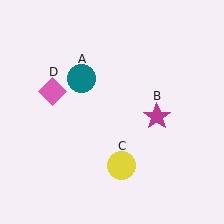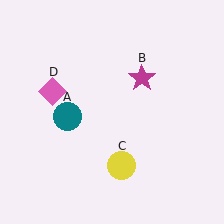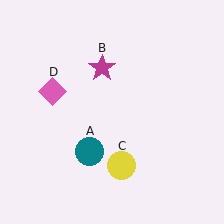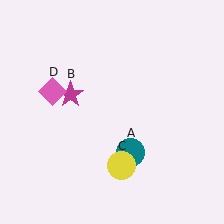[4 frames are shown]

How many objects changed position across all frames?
2 objects changed position: teal circle (object A), magenta star (object B).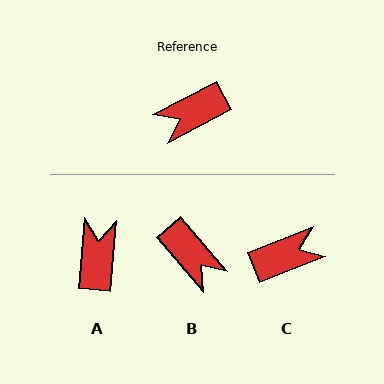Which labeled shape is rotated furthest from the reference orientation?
C, about 174 degrees away.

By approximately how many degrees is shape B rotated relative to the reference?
Approximately 103 degrees counter-clockwise.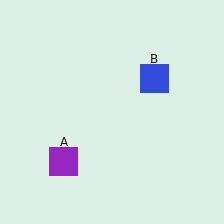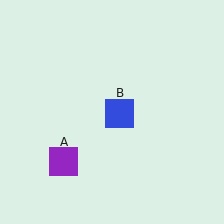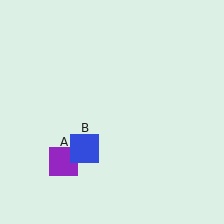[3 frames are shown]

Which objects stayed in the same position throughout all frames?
Purple square (object A) remained stationary.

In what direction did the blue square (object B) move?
The blue square (object B) moved down and to the left.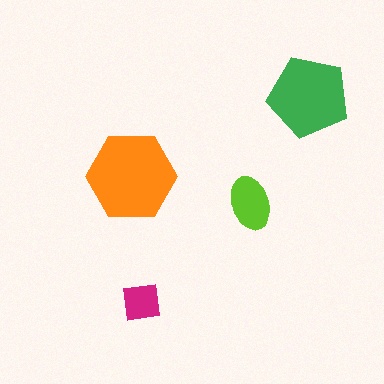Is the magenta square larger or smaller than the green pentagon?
Smaller.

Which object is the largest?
The orange hexagon.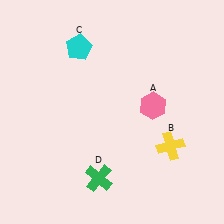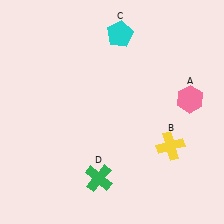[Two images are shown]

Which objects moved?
The objects that moved are: the pink hexagon (A), the cyan pentagon (C).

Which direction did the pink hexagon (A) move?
The pink hexagon (A) moved right.